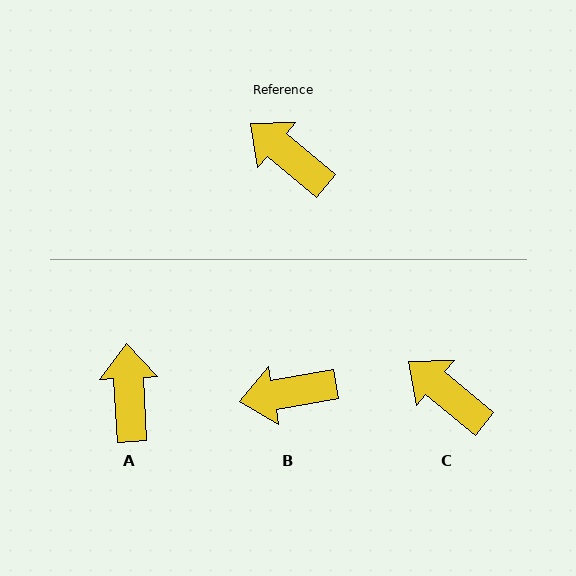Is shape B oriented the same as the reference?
No, it is off by about 50 degrees.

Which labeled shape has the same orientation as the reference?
C.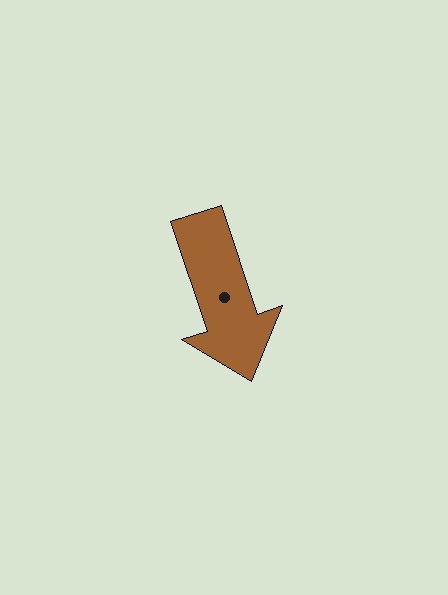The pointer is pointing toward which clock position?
Roughly 5 o'clock.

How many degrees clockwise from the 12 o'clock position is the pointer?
Approximately 162 degrees.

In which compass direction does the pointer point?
South.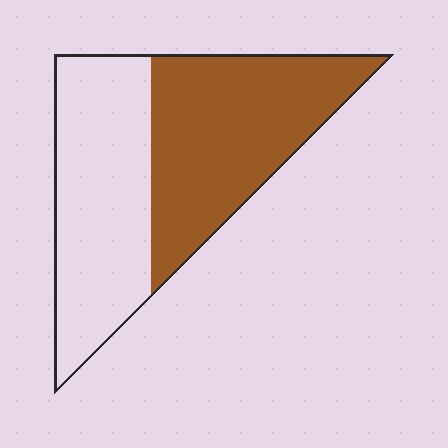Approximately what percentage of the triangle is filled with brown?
Approximately 50%.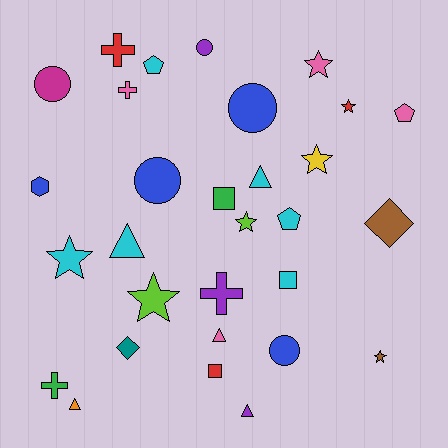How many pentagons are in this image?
There are 3 pentagons.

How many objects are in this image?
There are 30 objects.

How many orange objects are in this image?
There is 1 orange object.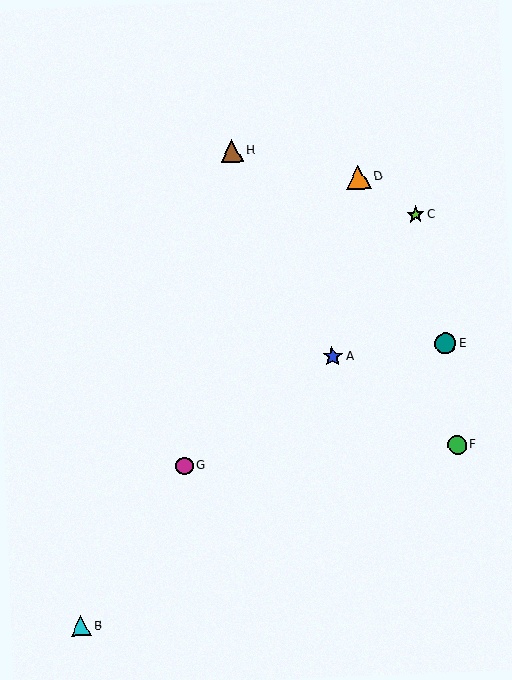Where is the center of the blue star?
The center of the blue star is at (333, 357).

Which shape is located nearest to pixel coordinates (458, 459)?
The green circle (labeled F) at (457, 445) is nearest to that location.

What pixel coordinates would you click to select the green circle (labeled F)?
Click at (457, 445) to select the green circle F.